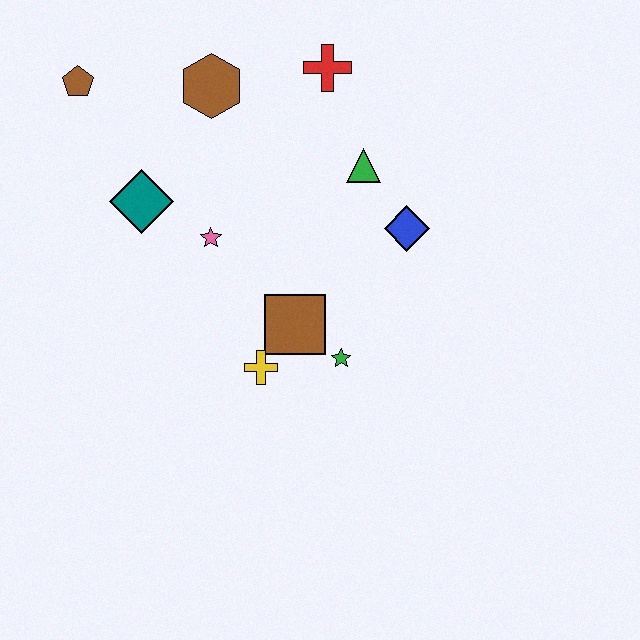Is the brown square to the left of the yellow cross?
No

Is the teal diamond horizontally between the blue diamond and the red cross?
No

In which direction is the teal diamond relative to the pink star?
The teal diamond is to the left of the pink star.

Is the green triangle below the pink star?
No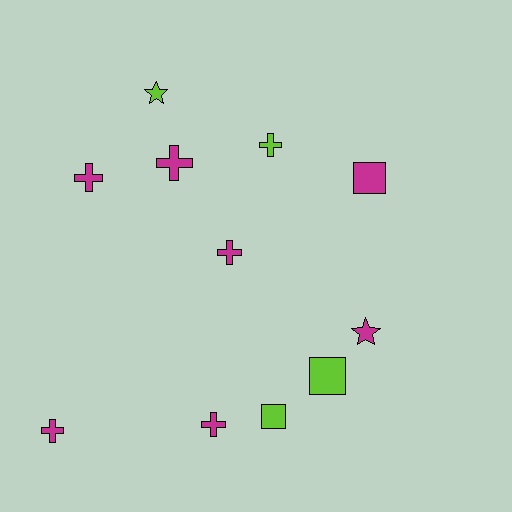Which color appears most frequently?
Magenta, with 7 objects.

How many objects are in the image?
There are 11 objects.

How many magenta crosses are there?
There are 5 magenta crosses.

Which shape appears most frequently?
Cross, with 6 objects.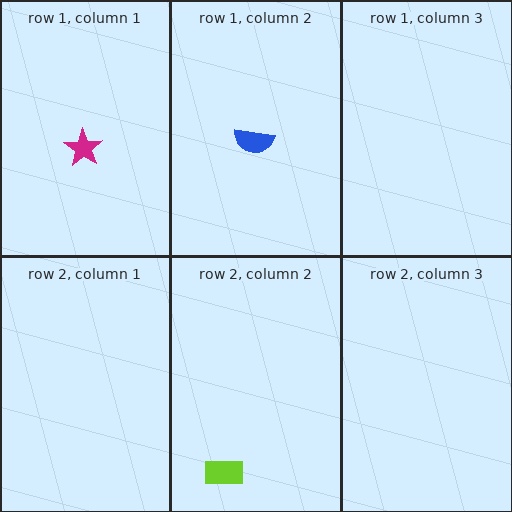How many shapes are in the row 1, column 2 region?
1.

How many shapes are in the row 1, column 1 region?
1.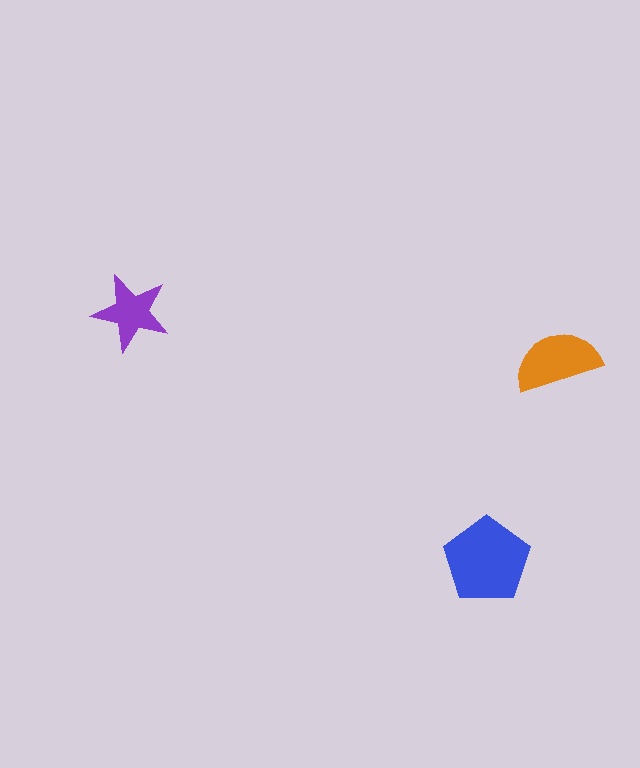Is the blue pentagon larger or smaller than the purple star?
Larger.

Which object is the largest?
The blue pentagon.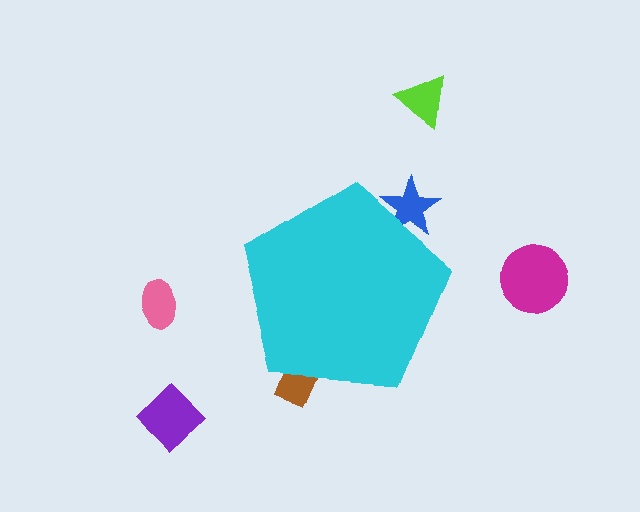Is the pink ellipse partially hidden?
No, the pink ellipse is fully visible.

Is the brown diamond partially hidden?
Yes, the brown diamond is partially hidden behind the cyan pentagon.